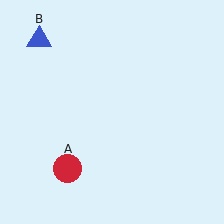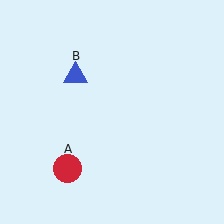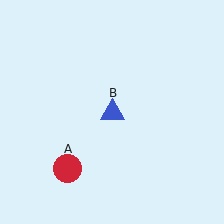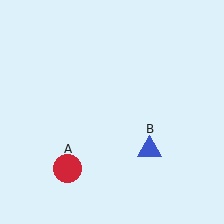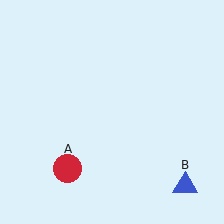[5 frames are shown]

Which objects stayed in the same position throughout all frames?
Red circle (object A) remained stationary.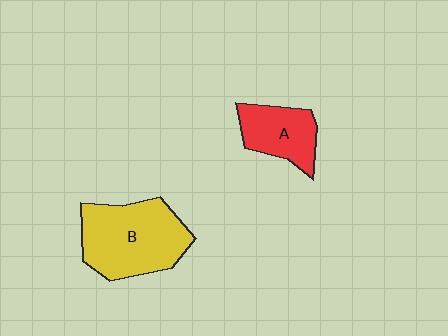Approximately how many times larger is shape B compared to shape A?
Approximately 1.8 times.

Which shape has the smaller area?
Shape A (red).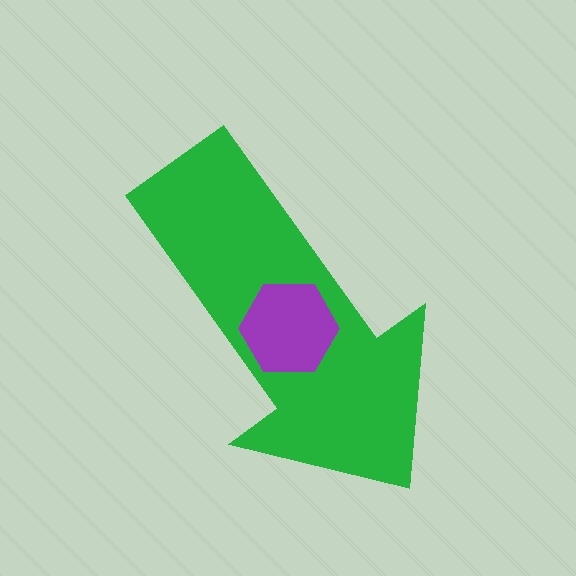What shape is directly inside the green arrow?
The purple hexagon.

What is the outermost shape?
The green arrow.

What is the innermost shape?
The purple hexagon.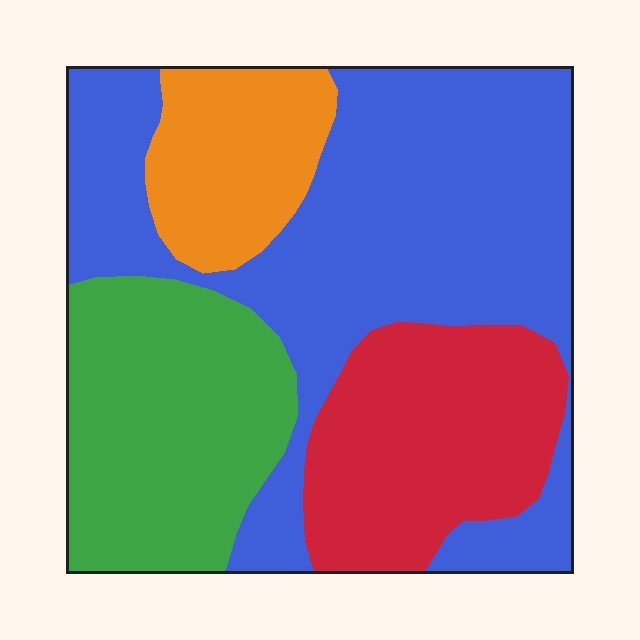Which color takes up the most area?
Blue, at roughly 45%.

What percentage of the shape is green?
Green takes up about one quarter (1/4) of the shape.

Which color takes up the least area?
Orange, at roughly 10%.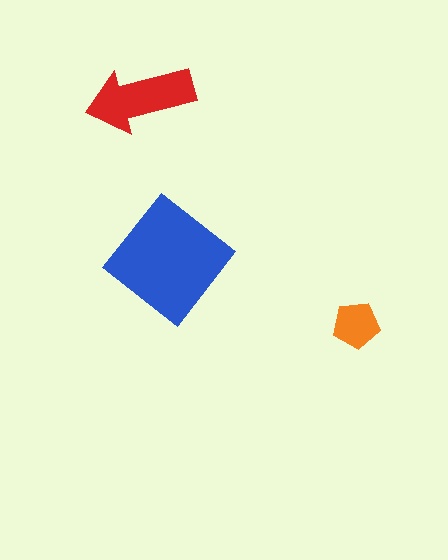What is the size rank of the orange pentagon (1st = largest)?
3rd.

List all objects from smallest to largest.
The orange pentagon, the red arrow, the blue diamond.